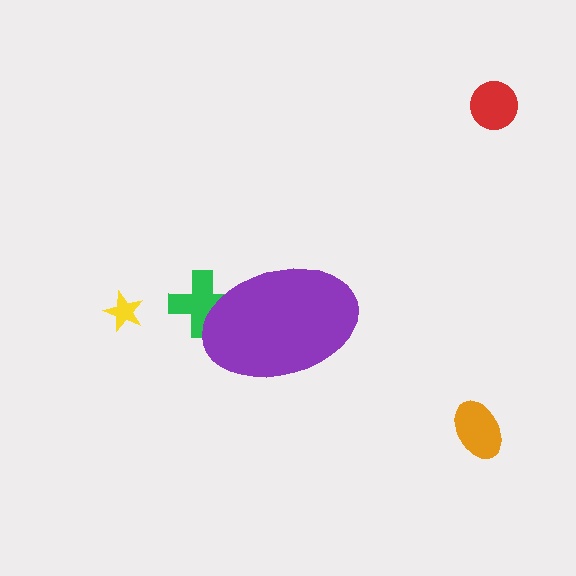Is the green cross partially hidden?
Yes, the green cross is partially hidden behind the purple ellipse.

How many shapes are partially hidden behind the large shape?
1 shape is partially hidden.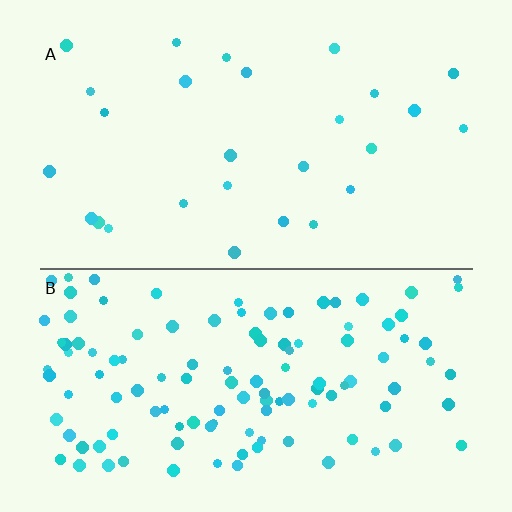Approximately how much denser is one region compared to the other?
Approximately 4.4× — region B over region A.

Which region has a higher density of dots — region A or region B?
B (the bottom).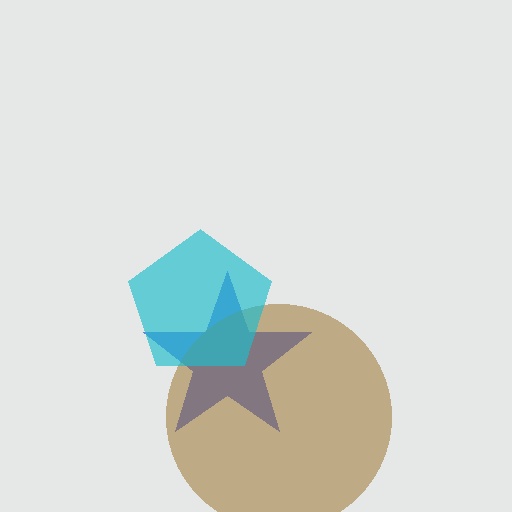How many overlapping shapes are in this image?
There are 3 overlapping shapes in the image.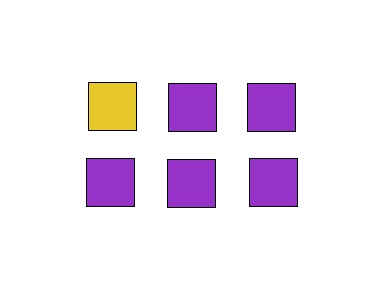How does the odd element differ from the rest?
It has a different color: yellow instead of purple.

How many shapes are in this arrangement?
There are 6 shapes arranged in a grid pattern.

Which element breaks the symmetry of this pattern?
The yellow square in the top row, leftmost column breaks the symmetry. All other shapes are purple squares.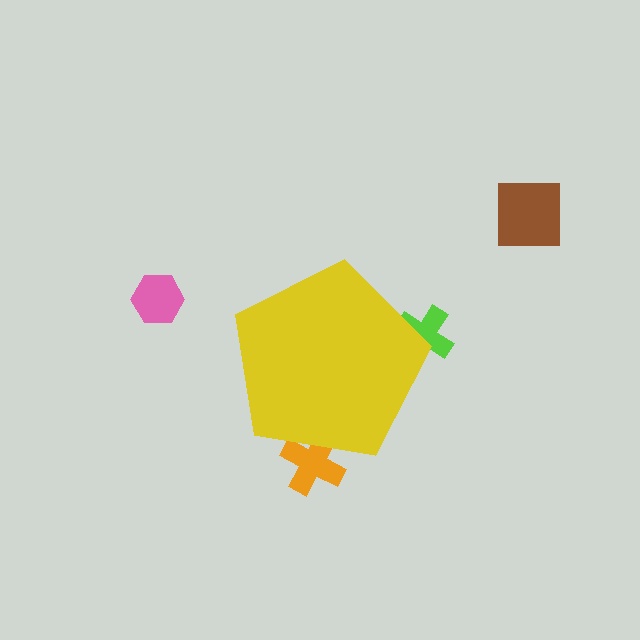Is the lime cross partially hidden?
Yes, the lime cross is partially hidden behind the yellow pentagon.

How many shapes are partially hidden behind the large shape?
2 shapes are partially hidden.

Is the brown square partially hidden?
No, the brown square is fully visible.